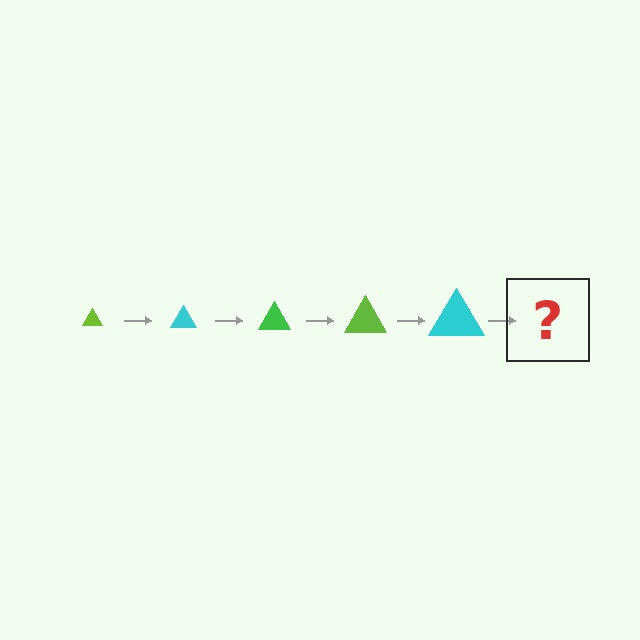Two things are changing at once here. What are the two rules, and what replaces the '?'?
The two rules are that the triangle grows larger each step and the color cycles through lime, cyan, and green. The '?' should be a green triangle, larger than the previous one.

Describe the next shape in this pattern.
It should be a green triangle, larger than the previous one.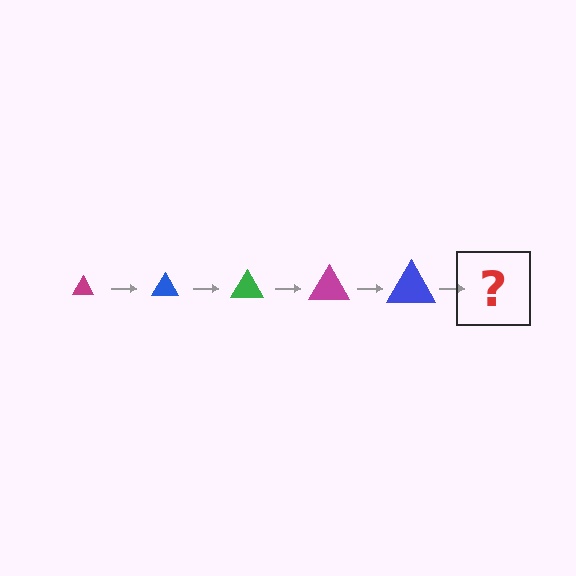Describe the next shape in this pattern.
It should be a green triangle, larger than the previous one.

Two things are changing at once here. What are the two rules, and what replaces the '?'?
The two rules are that the triangle grows larger each step and the color cycles through magenta, blue, and green. The '?' should be a green triangle, larger than the previous one.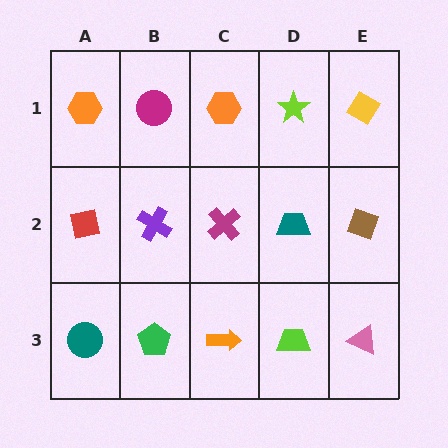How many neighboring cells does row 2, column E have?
3.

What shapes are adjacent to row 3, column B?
A purple cross (row 2, column B), a teal circle (row 3, column A), an orange arrow (row 3, column C).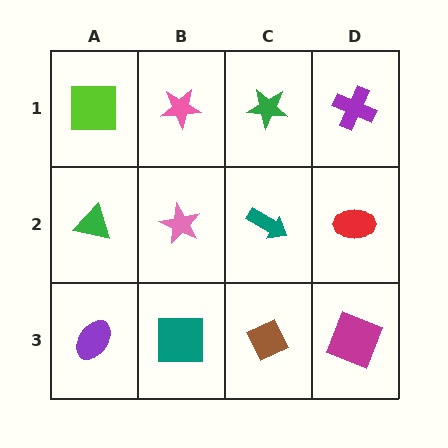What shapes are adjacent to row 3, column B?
A pink star (row 2, column B), a purple ellipse (row 3, column A), a brown diamond (row 3, column C).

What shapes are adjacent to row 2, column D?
A purple cross (row 1, column D), a magenta square (row 3, column D), a teal arrow (row 2, column C).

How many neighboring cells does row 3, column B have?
3.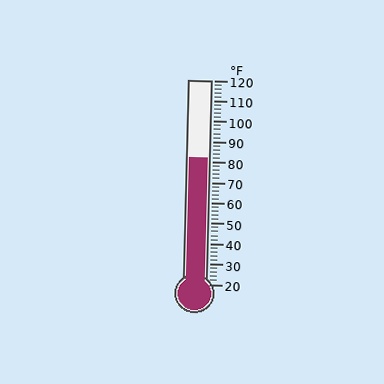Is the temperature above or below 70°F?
The temperature is above 70°F.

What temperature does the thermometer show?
The thermometer shows approximately 82°F.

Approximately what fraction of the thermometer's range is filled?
The thermometer is filled to approximately 60% of its range.